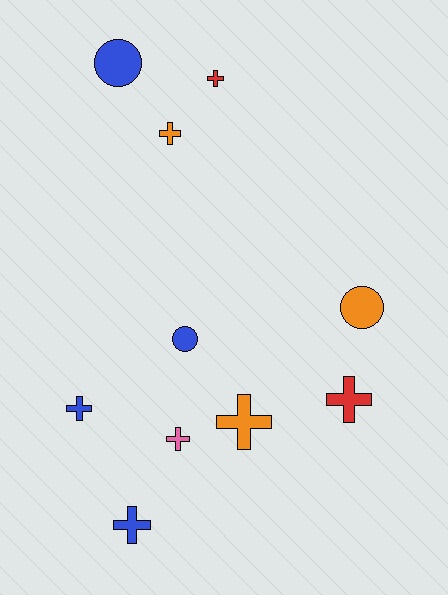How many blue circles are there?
There are 2 blue circles.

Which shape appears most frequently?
Cross, with 7 objects.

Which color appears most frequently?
Blue, with 4 objects.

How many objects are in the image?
There are 10 objects.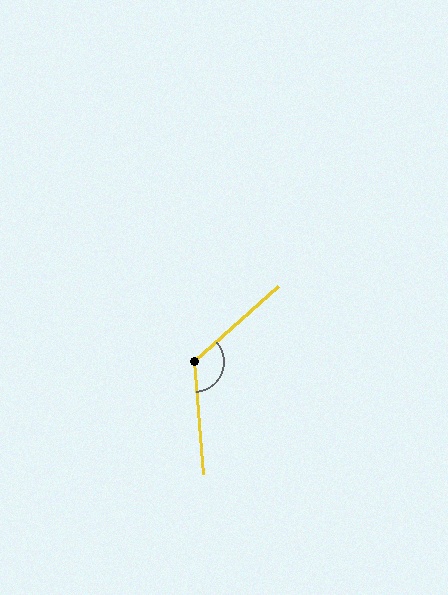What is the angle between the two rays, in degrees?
Approximately 127 degrees.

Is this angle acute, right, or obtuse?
It is obtuse.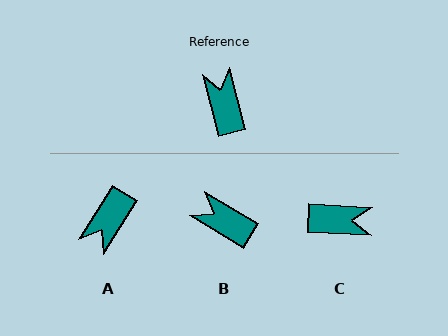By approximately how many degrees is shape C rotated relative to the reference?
Approximately 108 degrees clockwise.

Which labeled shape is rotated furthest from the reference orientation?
A, about 133 degrees away.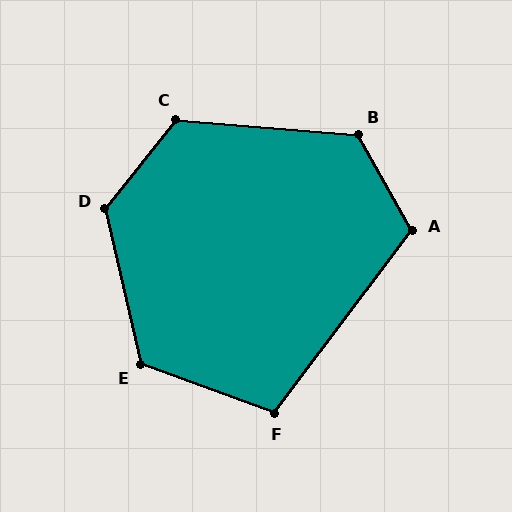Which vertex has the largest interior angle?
D, at approximately 129 degrees.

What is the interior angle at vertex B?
Approximately 124 degrees (obtuse).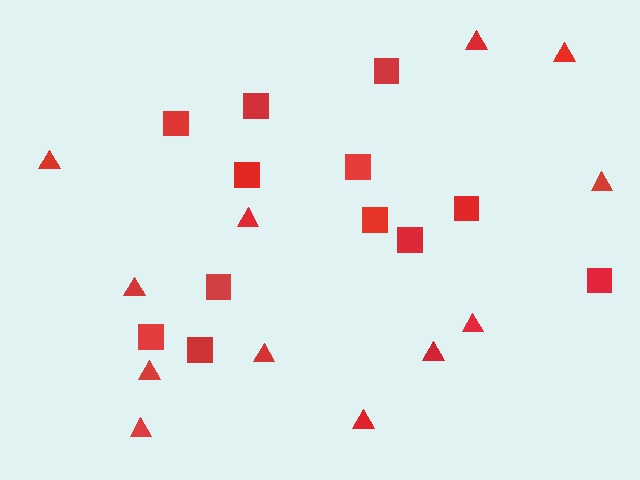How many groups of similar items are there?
There are 2 groups: one group of triangles (12) and one group of squares (12).